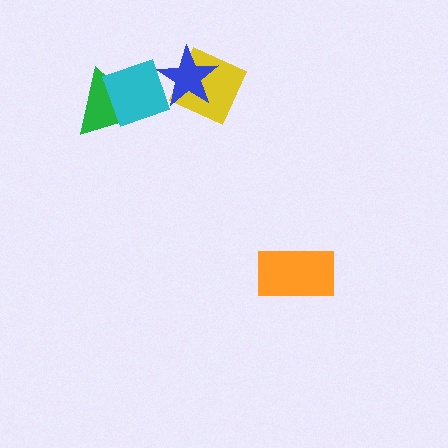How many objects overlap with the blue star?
2 objects overlap with the blue star.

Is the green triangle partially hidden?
Yes, it is partially covered by another shape.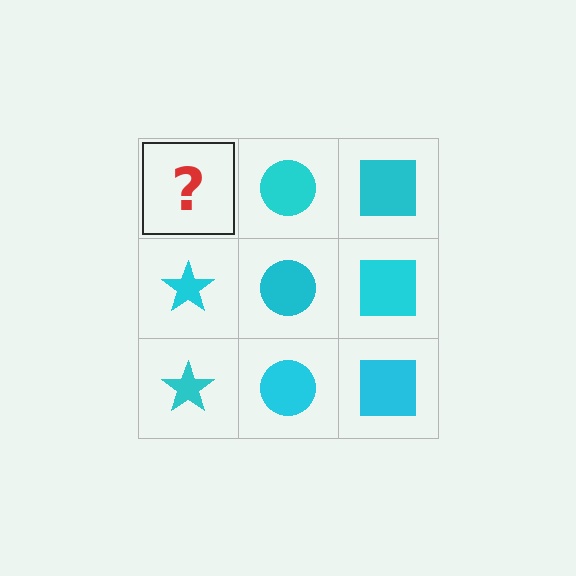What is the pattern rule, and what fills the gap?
The rule is that each column has a consistent shape. The gap should be filled with a cyan star.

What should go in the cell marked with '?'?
The missing cell should contain a cyan star.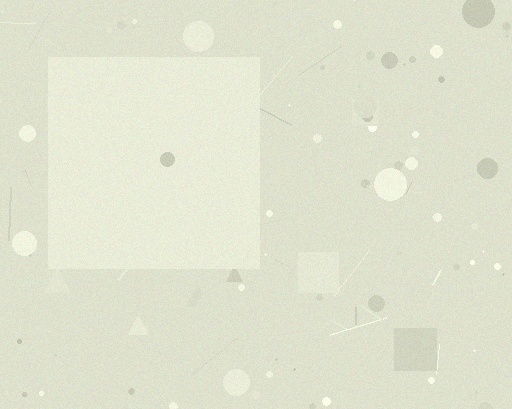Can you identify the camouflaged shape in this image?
The camouflaged shape is a square.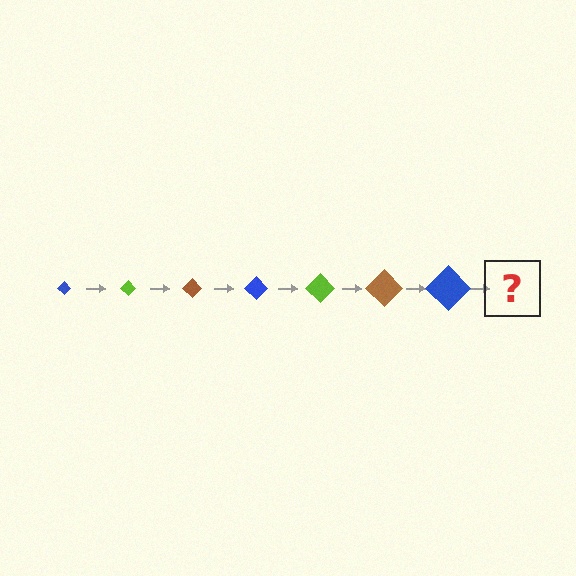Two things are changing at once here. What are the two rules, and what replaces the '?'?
The two rules are that the diamond grows larger each step and the color cycles through blue, lime, and brown. The '?' should be a lime diamond, larger than the previous one.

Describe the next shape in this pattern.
It should be a lime diamond, larger than the previous one.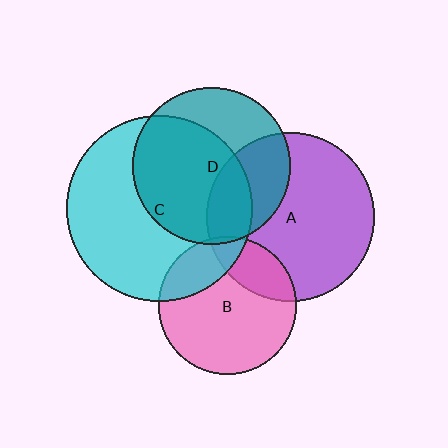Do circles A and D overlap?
Yes.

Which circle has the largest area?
Circle C (cyan).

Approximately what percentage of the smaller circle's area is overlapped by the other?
Approximately 35%.